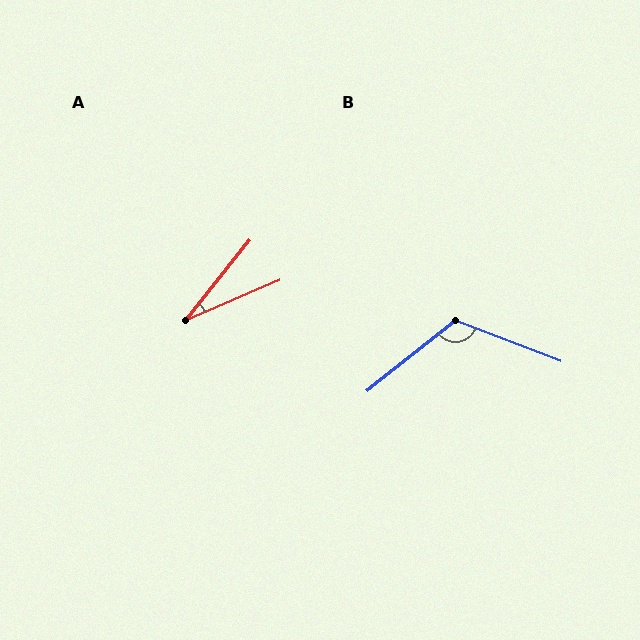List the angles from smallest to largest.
A (28°), B (120°).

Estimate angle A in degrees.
Approximately 28 degrees.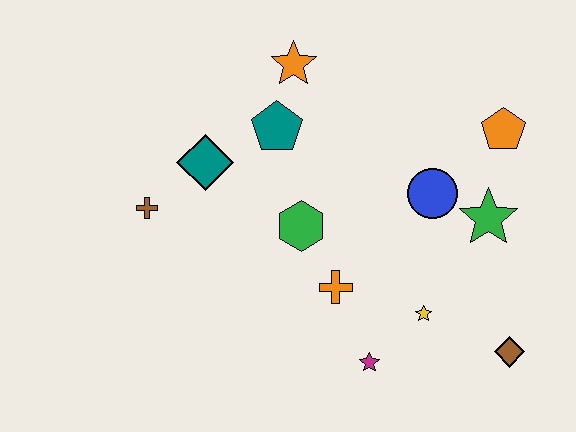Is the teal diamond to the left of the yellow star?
Yes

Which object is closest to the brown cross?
The teal diamond is closest to the brown cross.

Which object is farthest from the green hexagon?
The brown diamond is farthest from the green hexagon.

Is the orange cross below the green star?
Yes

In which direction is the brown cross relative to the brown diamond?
The brown cross is to the left of the brown diamond.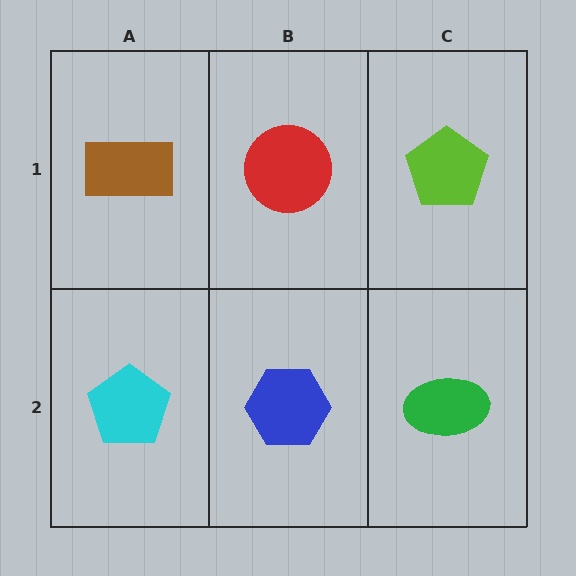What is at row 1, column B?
A red circle.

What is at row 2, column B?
A blue hexagon.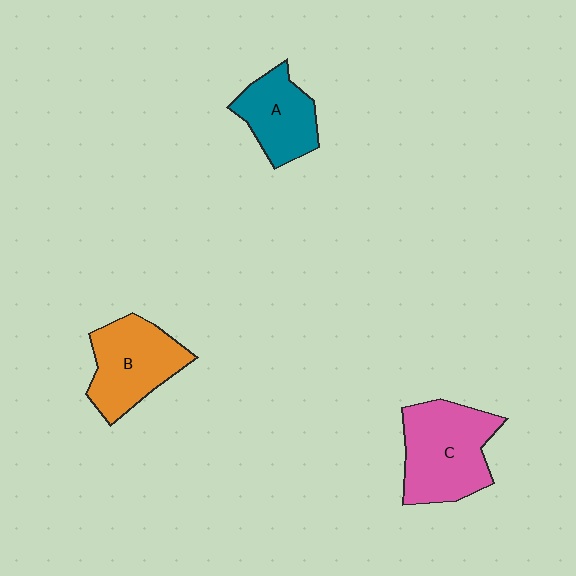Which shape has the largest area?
Shape C (pink).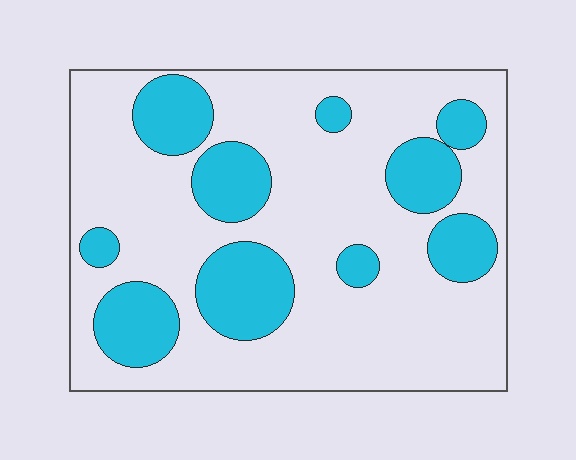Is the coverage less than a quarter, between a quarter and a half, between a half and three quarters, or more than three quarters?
Between a quarter and a half.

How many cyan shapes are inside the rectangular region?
10.